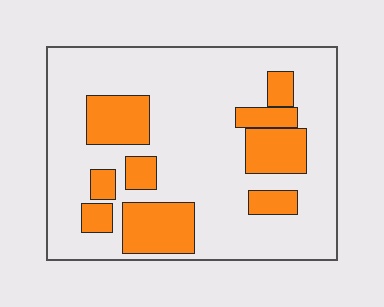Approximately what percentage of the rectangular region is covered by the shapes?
Approximately 25%.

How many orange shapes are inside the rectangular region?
9.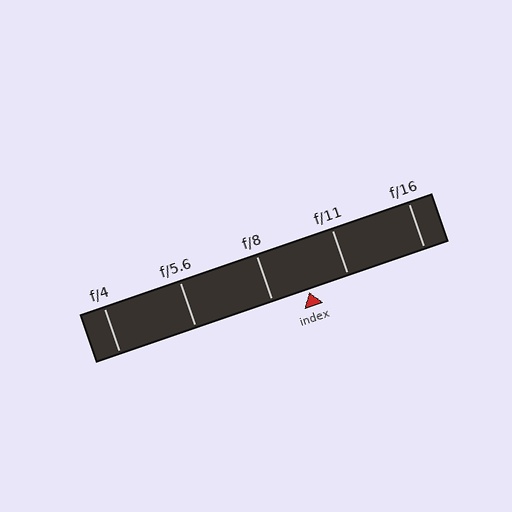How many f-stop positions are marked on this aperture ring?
There are 5 f-stop positions marked.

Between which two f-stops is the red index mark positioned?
The index mark is between f/8 and f/11.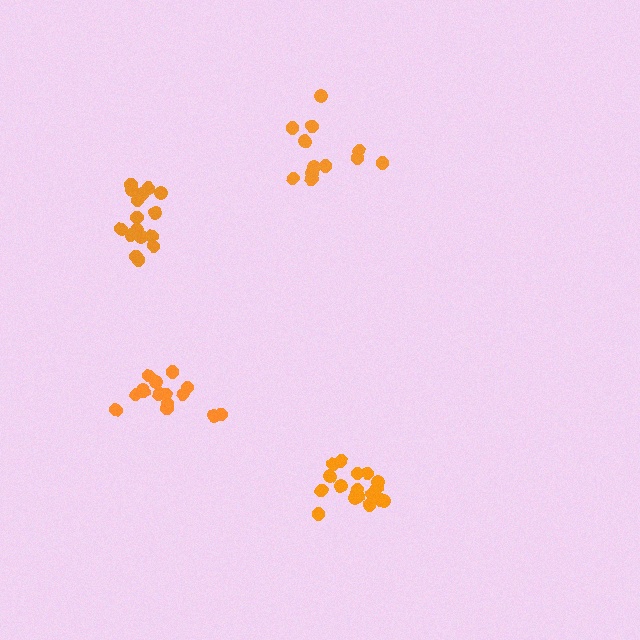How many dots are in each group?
Group 1: 15 dots, Group 2: 12 dots, Group 3: 17 dots, Group 4: 16 dots (60 total).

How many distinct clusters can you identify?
There are 4 distinct clusters.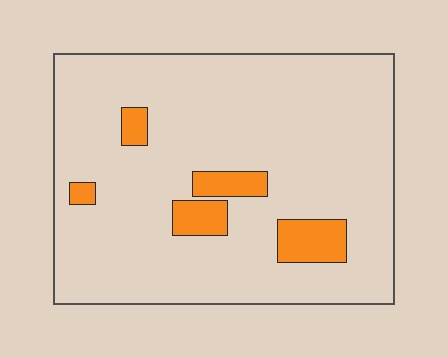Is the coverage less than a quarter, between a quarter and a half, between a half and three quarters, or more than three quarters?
Less than a quarter.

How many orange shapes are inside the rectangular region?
5.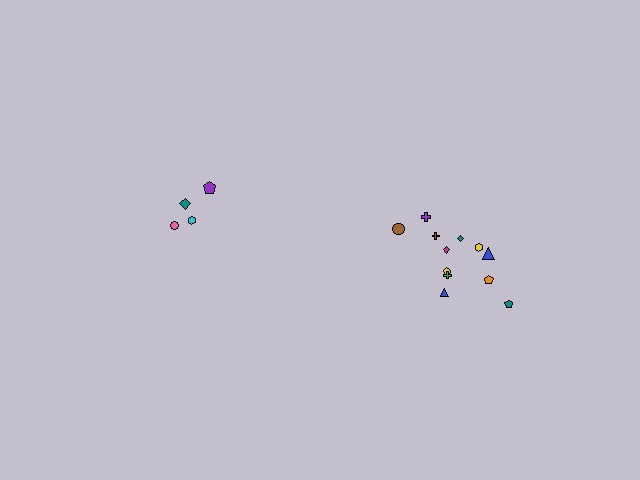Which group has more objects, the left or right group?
The right group.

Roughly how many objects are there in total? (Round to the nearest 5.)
Roughly 15 objects in total.